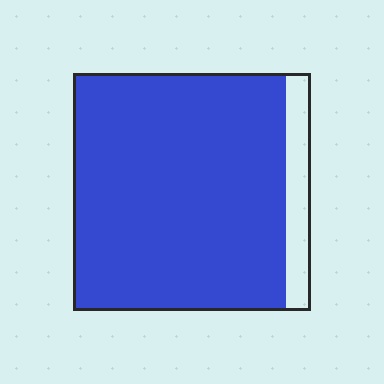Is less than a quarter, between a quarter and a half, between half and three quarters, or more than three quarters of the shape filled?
More than three quarters.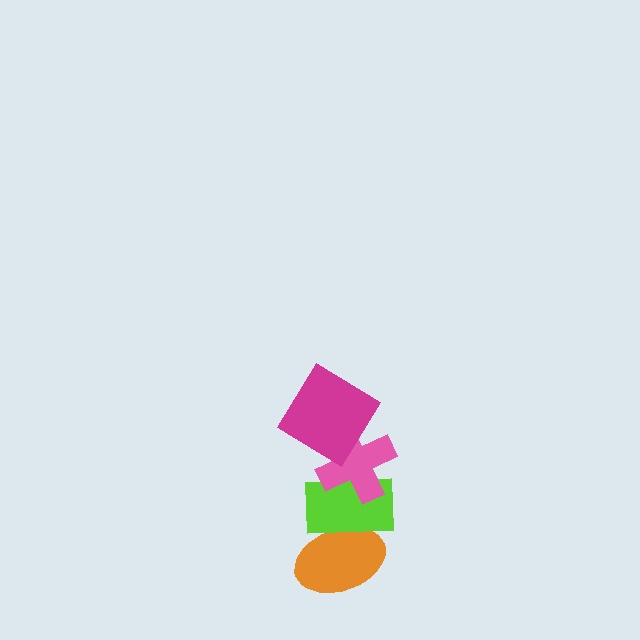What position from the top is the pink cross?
The pink cross is 2nd from the top.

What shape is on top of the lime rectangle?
The pink cross is on top of the lime rectangle.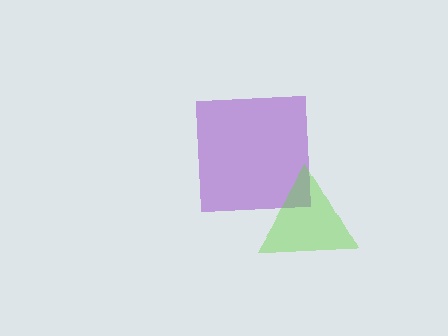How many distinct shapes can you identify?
There are 2 distinct shapes: a purple square, a lime triangle.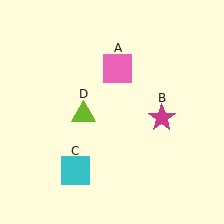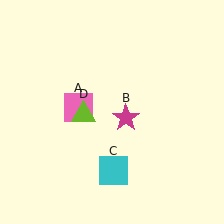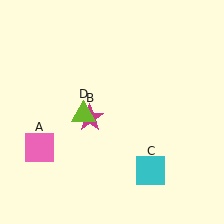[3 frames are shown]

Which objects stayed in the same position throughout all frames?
Lime triangle (object D) remained stationary.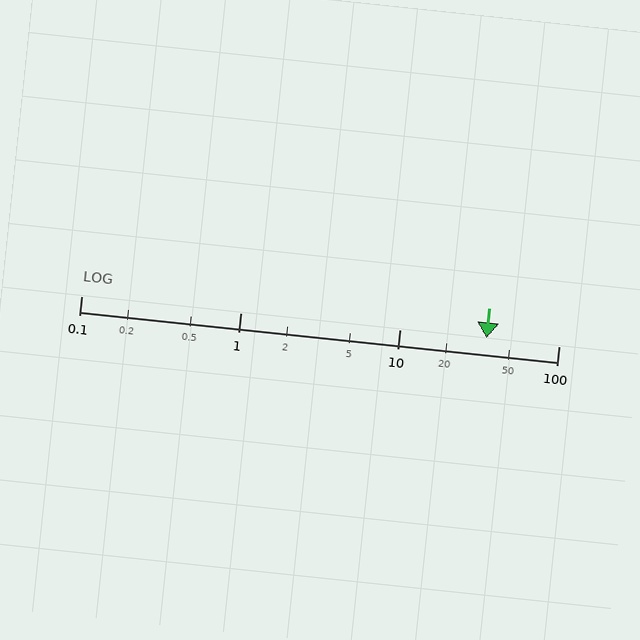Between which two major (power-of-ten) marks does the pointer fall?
The pointer is between 10 and 100.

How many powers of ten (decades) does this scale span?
The scale spans 3 decades, from 0.1 to 100.